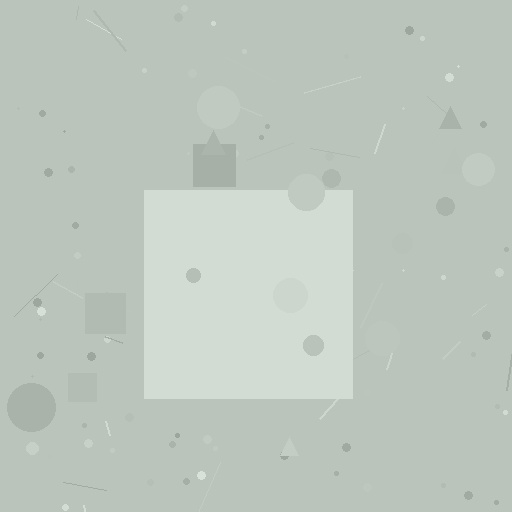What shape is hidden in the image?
A square is hidden in the image.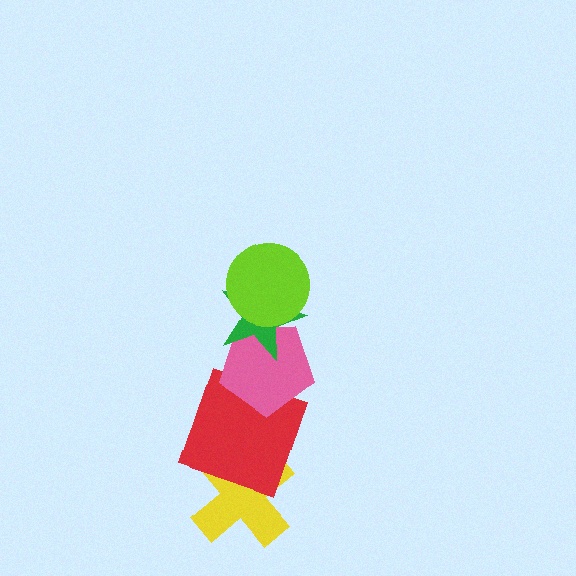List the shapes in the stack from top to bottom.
From top to bottom: the lime circle, the green star, the pink pentagon, the red square, the yellow cross.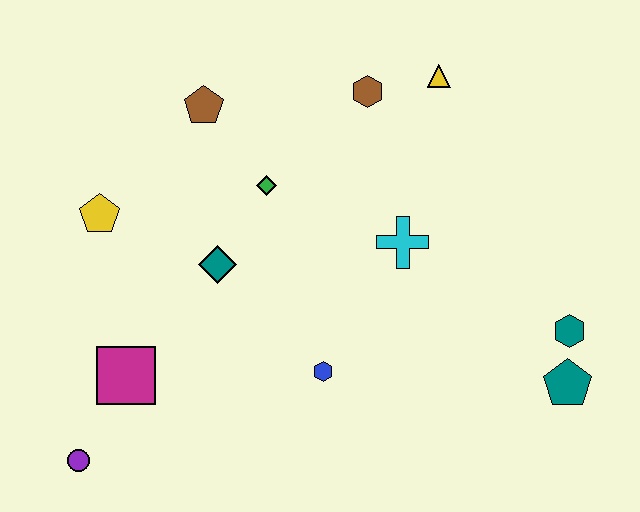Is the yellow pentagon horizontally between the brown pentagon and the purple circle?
Yes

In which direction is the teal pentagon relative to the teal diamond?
The teal pentagon is to the right of the teal diamond.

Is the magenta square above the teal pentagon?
Yes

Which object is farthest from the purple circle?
The yellow triangle is farthest from the purple circle.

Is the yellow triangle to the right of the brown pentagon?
Yes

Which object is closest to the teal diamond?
The green diamond is closest to the teal diamond.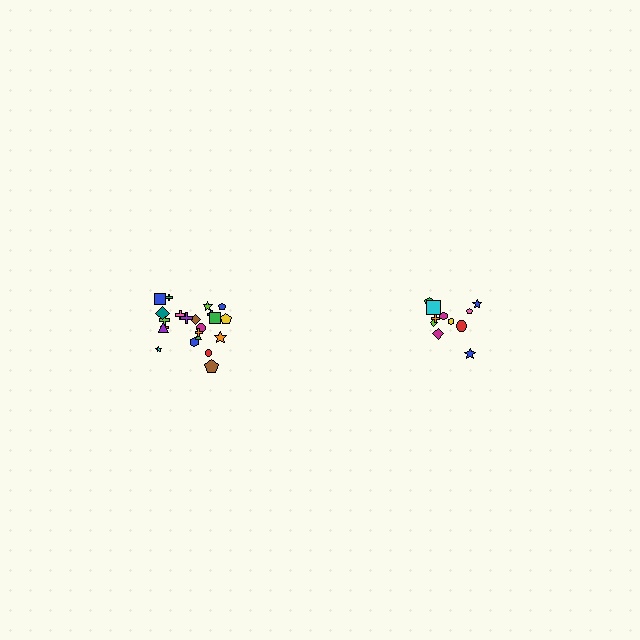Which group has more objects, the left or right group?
The left group.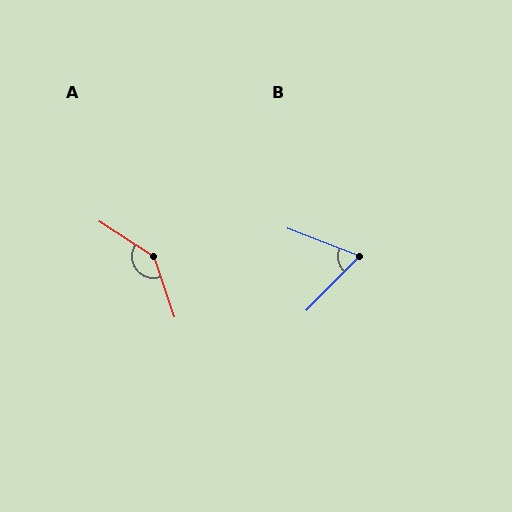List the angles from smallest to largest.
B (67°), A (142°).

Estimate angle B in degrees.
Approximately 67 degrees.